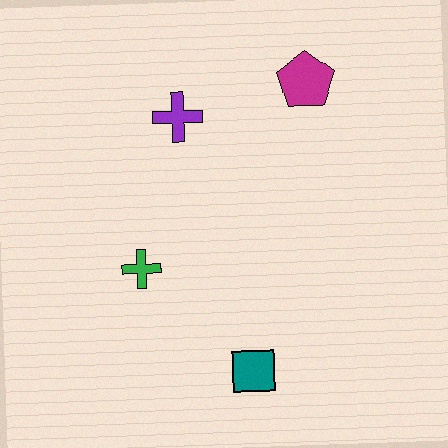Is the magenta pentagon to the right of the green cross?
Yes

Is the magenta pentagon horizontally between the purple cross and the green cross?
No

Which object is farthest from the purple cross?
The teal square is farthest from the purple cross.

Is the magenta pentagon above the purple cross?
Yes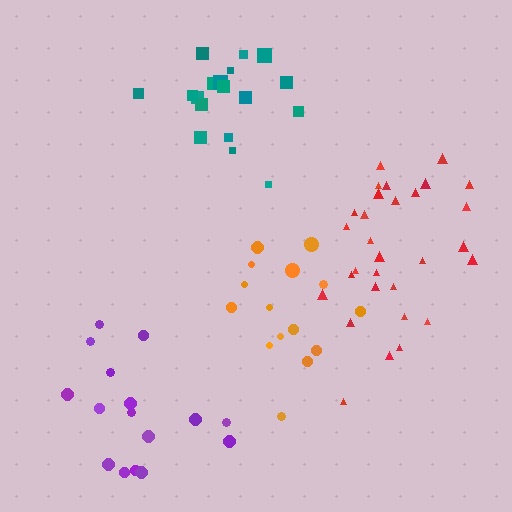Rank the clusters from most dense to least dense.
red, teal, orange, purple.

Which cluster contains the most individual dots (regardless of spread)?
Red (30).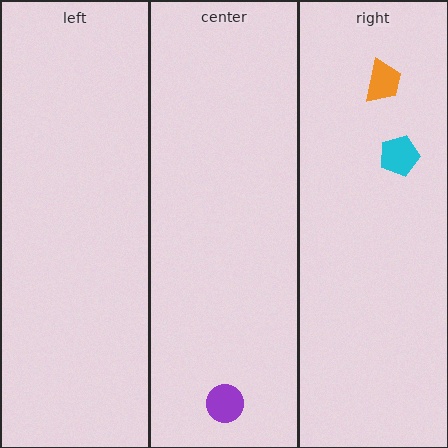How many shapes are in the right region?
2.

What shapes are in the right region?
The cyan pentagon, the orange trapezoid.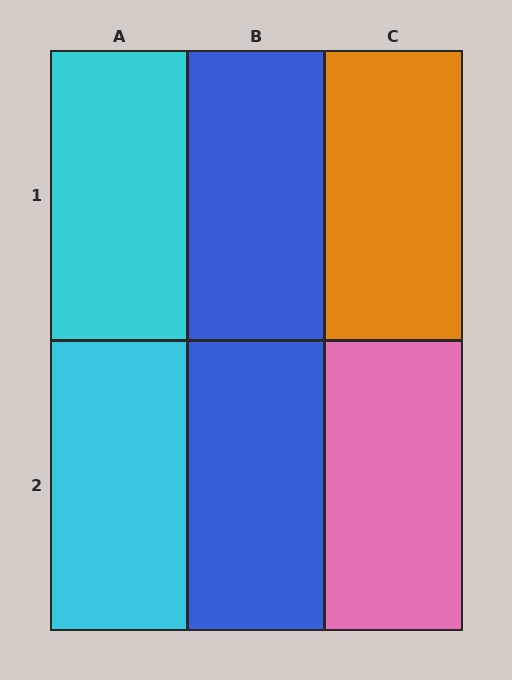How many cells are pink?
1 cell is pink.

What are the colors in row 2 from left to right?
Cyan, blue, pink.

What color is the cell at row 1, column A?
Cyan.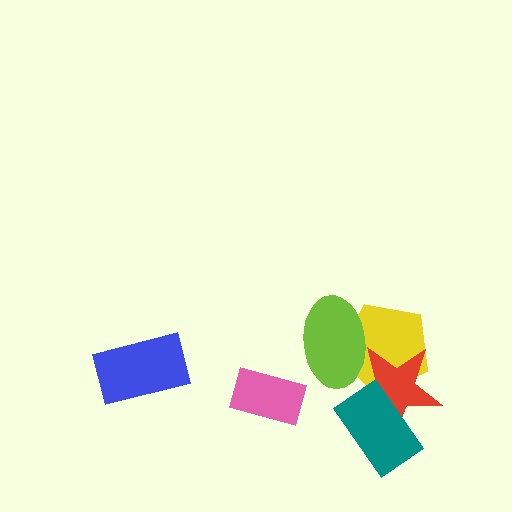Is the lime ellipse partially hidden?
No, no other shape covers it.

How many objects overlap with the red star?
3 objects overlap with the red star.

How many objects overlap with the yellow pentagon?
3 objects overlap with the yellow pentagon.